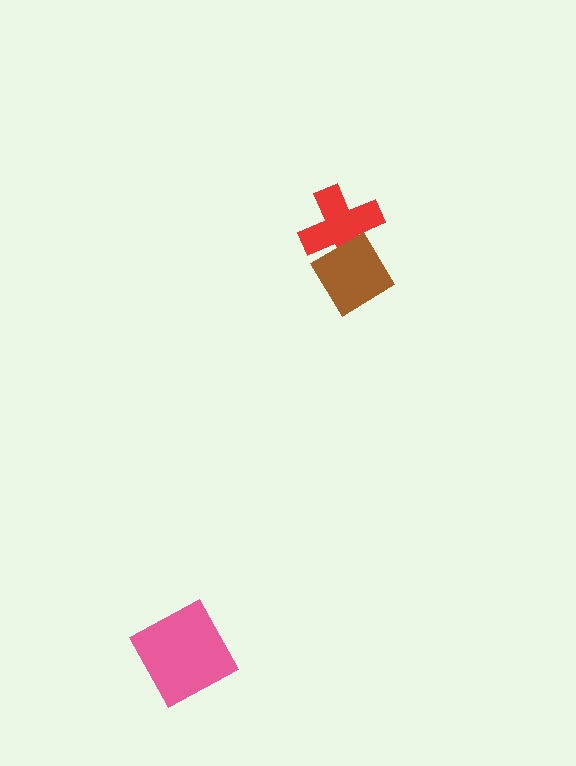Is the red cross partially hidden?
Yes, it is partially covered by another shape.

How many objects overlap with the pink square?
0 objects overlap with the pink square.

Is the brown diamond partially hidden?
No, no other shape covers it.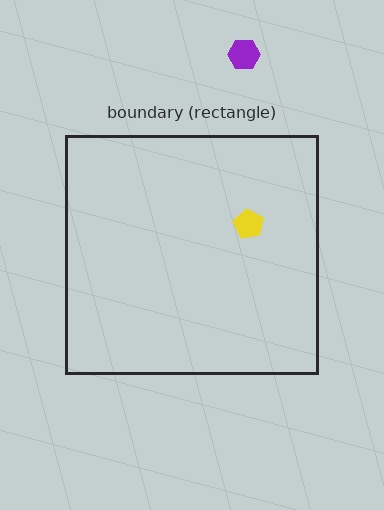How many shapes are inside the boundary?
1 inside, 1 outside.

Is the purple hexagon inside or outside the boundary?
Outside.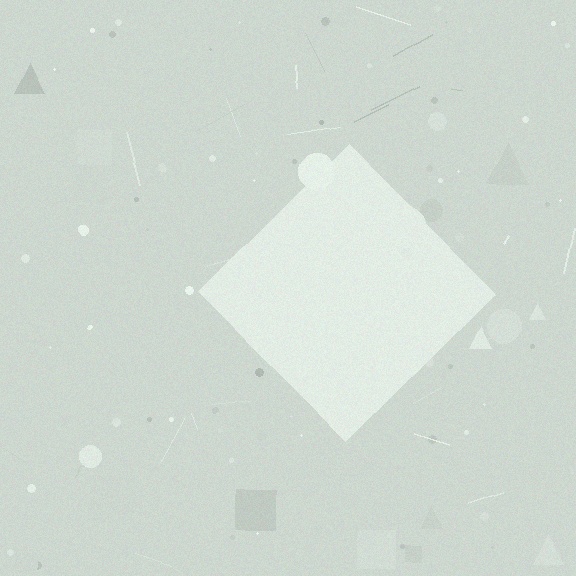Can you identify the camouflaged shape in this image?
The camouflaged shape is a diamond.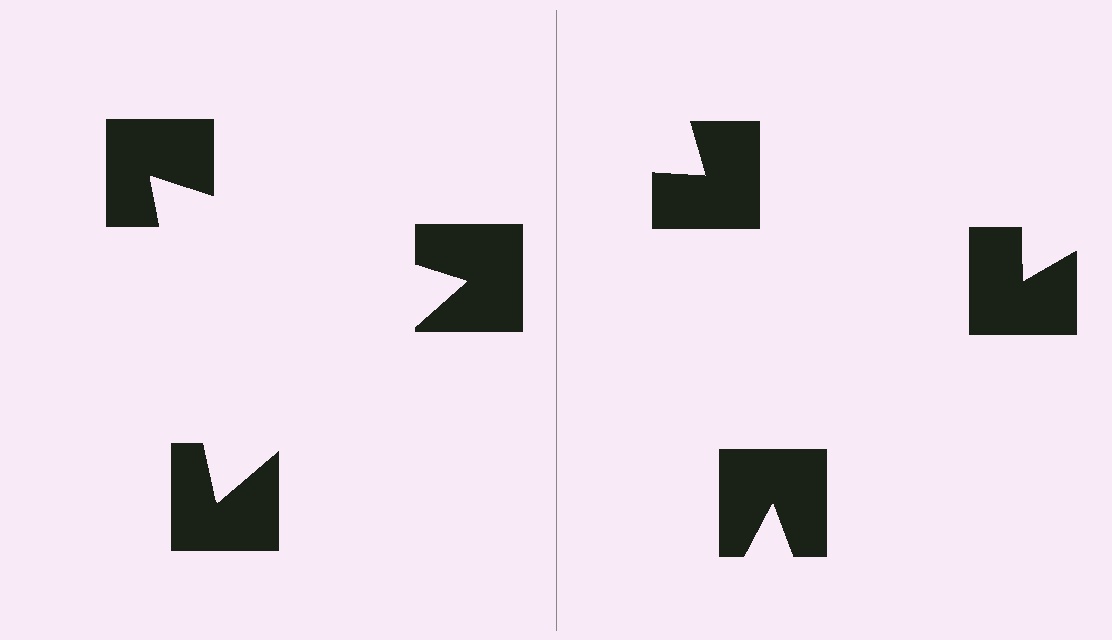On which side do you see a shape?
An illusory triangle appears on the left side. On the right side the wedge cuts are rotated, so no coherent shape forms.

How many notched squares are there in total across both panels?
6 — 3 on each side.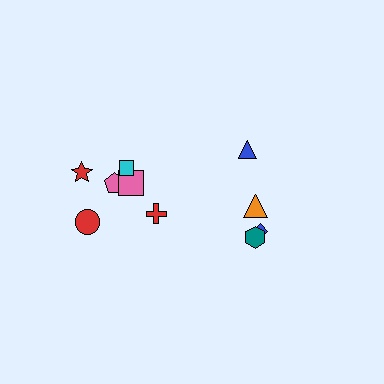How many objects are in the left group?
There are 6 objects.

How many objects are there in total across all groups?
There are 10 objects.